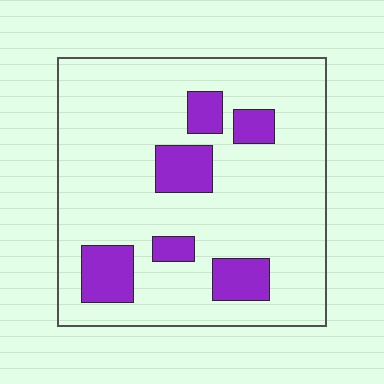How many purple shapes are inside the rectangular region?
6.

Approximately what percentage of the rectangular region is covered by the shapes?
Approximately 15%.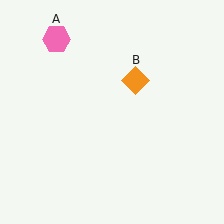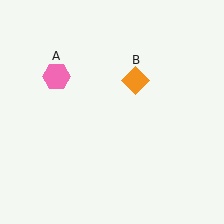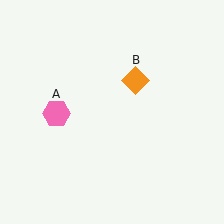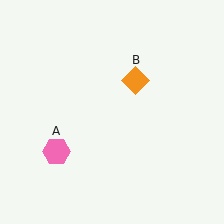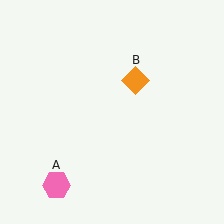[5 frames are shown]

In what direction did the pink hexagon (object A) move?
The pink hexagon (object A) moved down.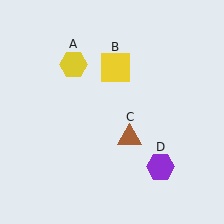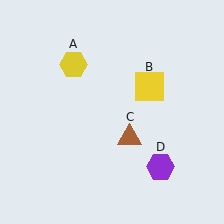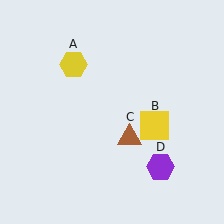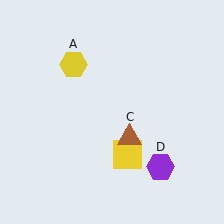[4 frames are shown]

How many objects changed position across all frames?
1 object changed position: yellow square (object B).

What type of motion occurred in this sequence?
The yellow square (object B) rotated clockwise around the center of the scene.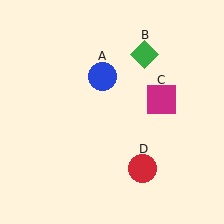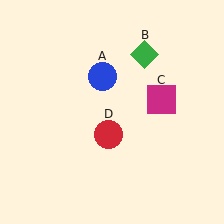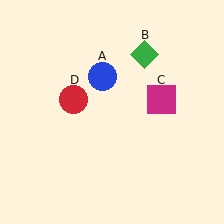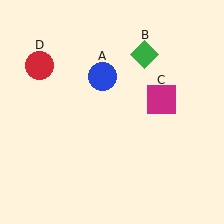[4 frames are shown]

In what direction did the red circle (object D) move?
The red circle (object D) moved up and to the left.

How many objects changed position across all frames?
1 object changed position: red circle (object D).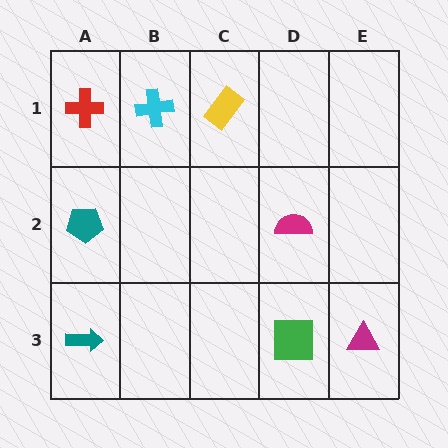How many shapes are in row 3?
3 shapes.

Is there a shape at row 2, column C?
No, that cell is empty.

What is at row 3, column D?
A green square.